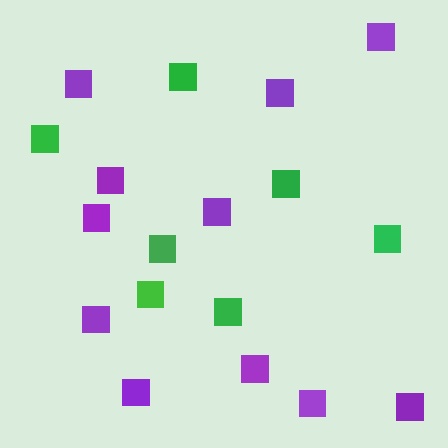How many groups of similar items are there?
There are 2 groups: one group of green squares (7) and one group of purple squares (11).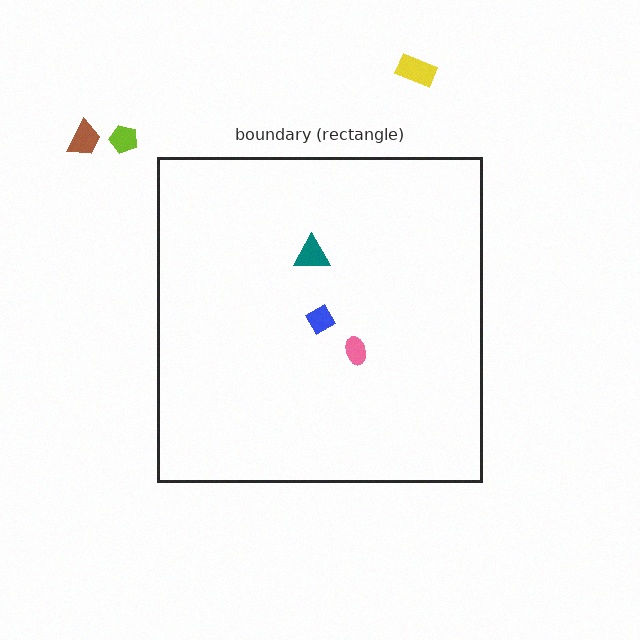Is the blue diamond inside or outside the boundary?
Inside.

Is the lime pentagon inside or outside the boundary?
Outside.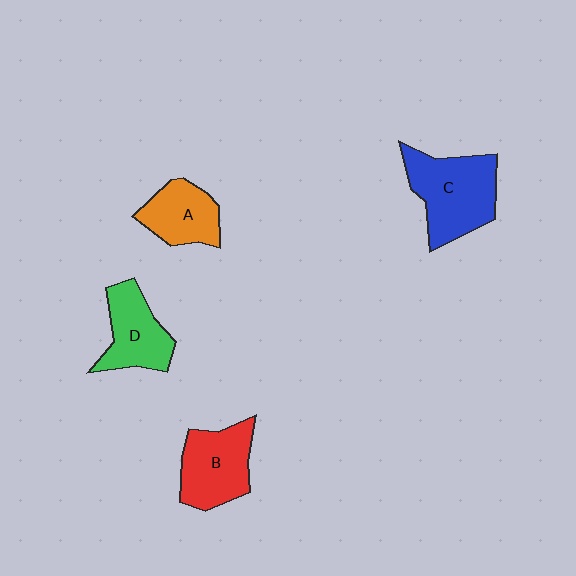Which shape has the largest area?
Shape C (blue).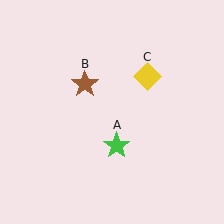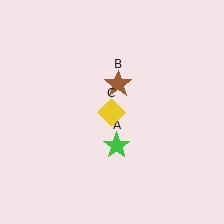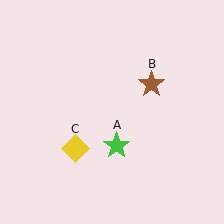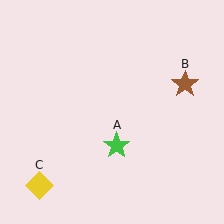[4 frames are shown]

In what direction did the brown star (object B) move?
The brown star (object B) moved right.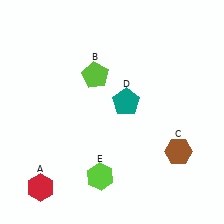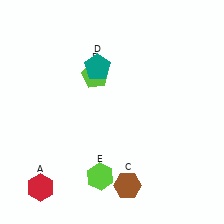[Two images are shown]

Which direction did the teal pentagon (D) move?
The teal pentagon (D) moved up.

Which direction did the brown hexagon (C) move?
The brown hexagon (C) moved left.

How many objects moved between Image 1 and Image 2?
2 objects moved between the two images.